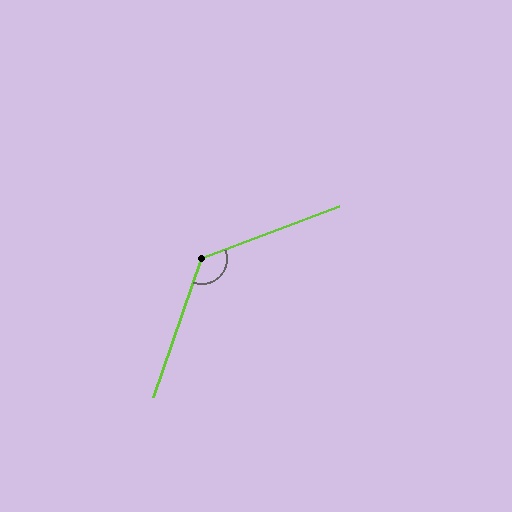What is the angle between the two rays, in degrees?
Approximately 130 degrees.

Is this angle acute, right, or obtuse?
It is obtuse.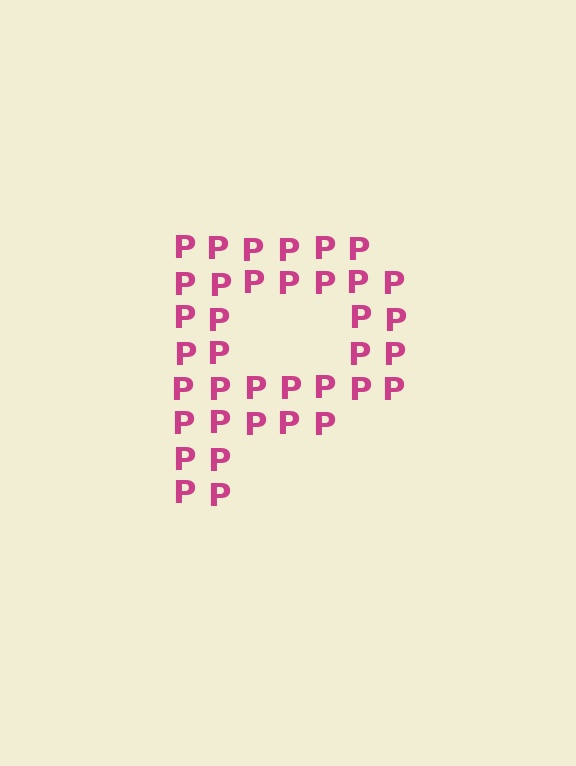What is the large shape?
The large shape is the letter P.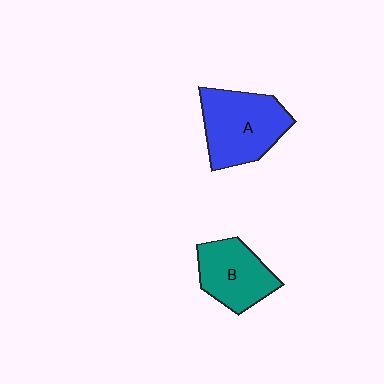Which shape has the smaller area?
Shape B (teal).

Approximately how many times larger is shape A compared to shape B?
Approximately 1.3 times.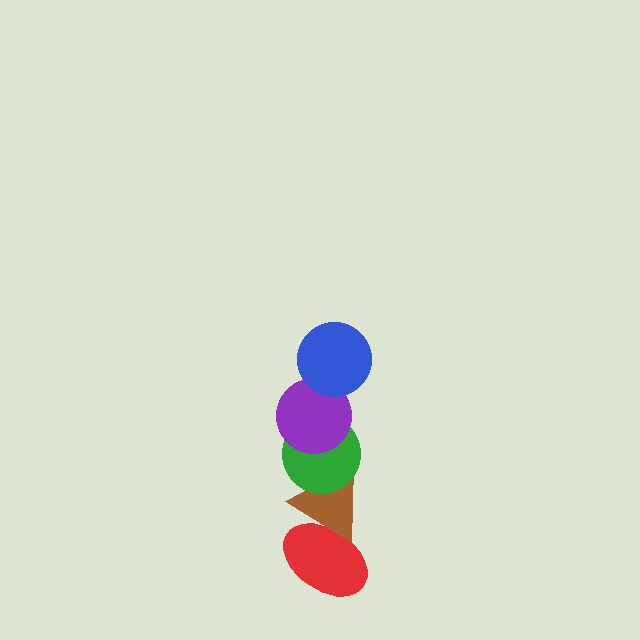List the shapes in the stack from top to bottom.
From top to bottom: the blue circle, the purple circle, the green circle, the brown triangle, the red ellipse.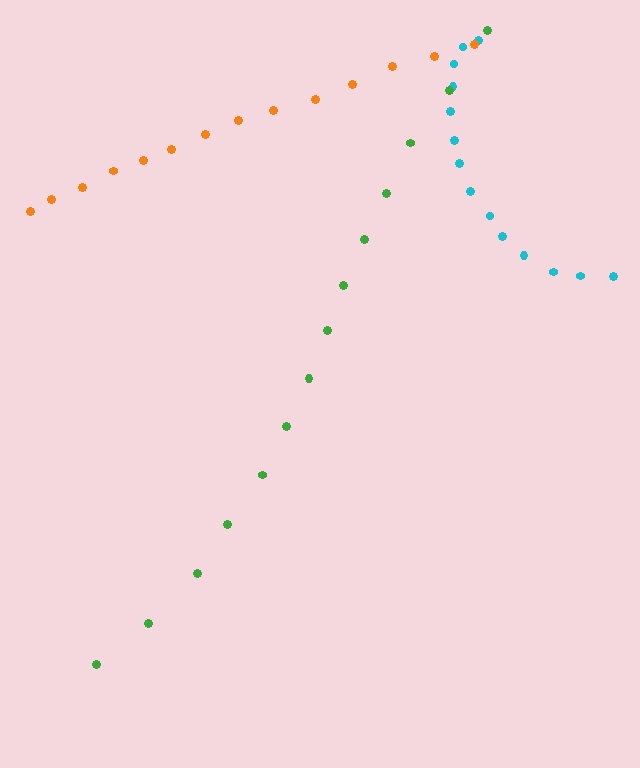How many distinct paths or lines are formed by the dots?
There are 3 distinct paths.